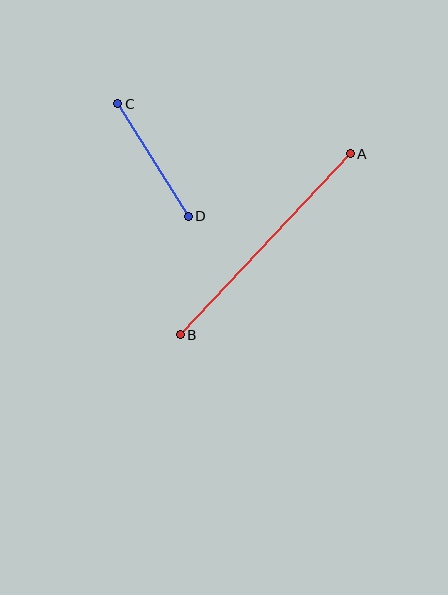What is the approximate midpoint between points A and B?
The midpoint is at approximately (265, 244) pixels.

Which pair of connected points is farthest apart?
Points A and B are farthest apart.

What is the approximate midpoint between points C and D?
The midpoint is at approximately (153, 160) pixels.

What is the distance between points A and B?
The distance is approximately 248 pixels.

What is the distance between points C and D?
The distance is approximately 133 pixels.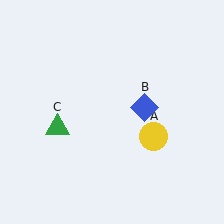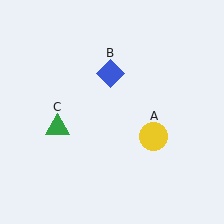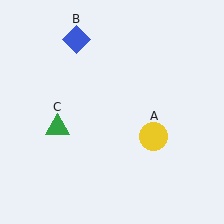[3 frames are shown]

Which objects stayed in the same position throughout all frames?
Yellow circle (object A) and green triangle (object C) remained stationary.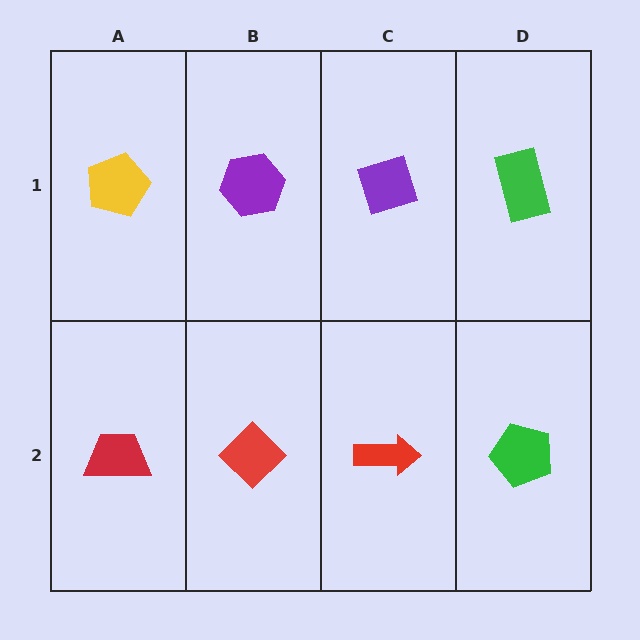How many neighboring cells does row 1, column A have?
2.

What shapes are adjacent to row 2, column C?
A purple diamond (row 1, column C), a red diamond (row 2, column B), a green pentagon (row 2, column D).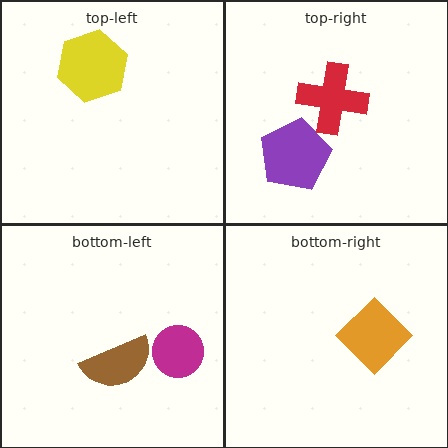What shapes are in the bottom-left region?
The magenta circle, the brown semicircle.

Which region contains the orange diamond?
The bottom-right region.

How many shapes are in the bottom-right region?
1.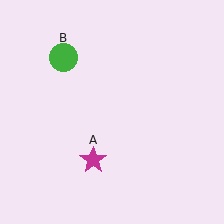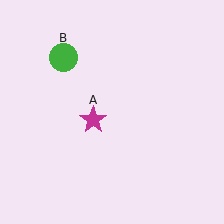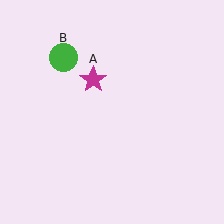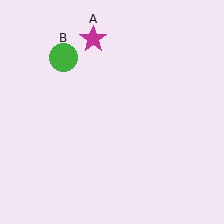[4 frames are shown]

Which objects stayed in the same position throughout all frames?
Green circle (object B) remained stationary.